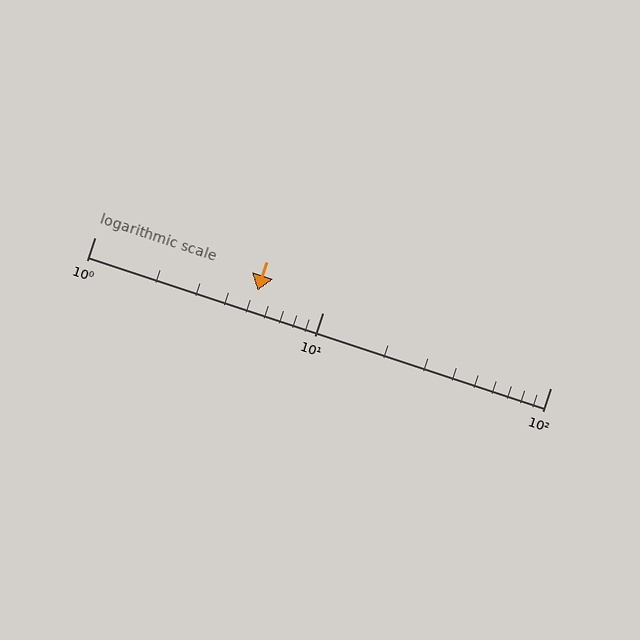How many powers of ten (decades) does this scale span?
The scale spans 2 decades, from 1 to 100.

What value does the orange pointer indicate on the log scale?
The pointer indicates approximately 5.2.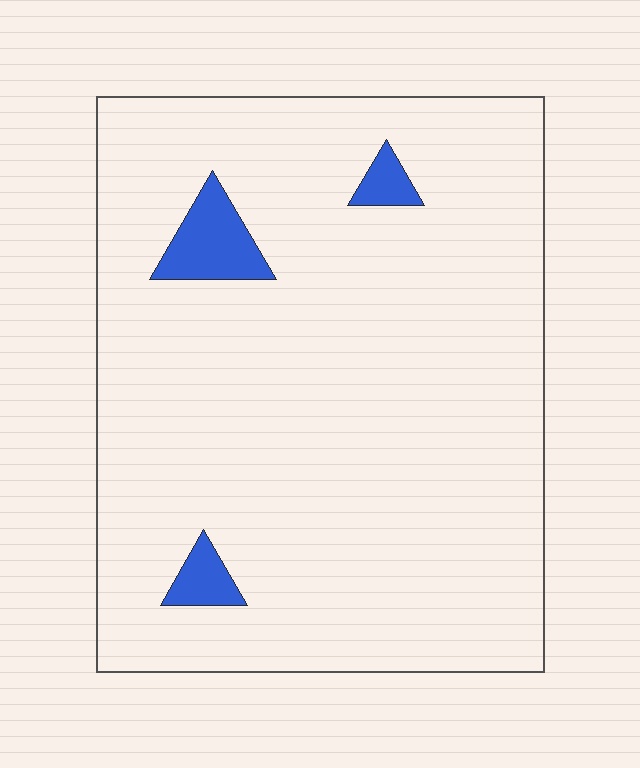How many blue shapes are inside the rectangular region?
3.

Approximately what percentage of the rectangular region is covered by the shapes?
Approximately 5%.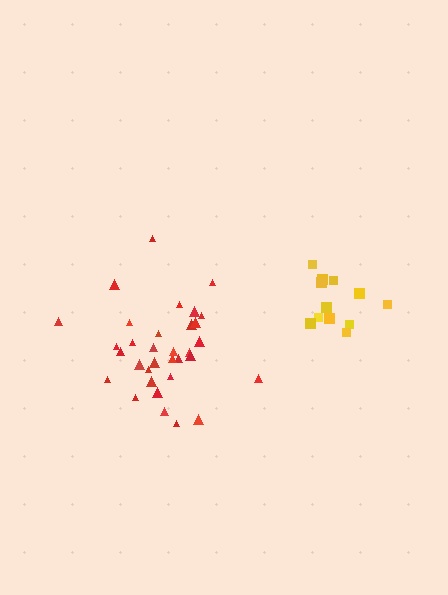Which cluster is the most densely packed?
Yellow.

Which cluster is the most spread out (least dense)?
Red.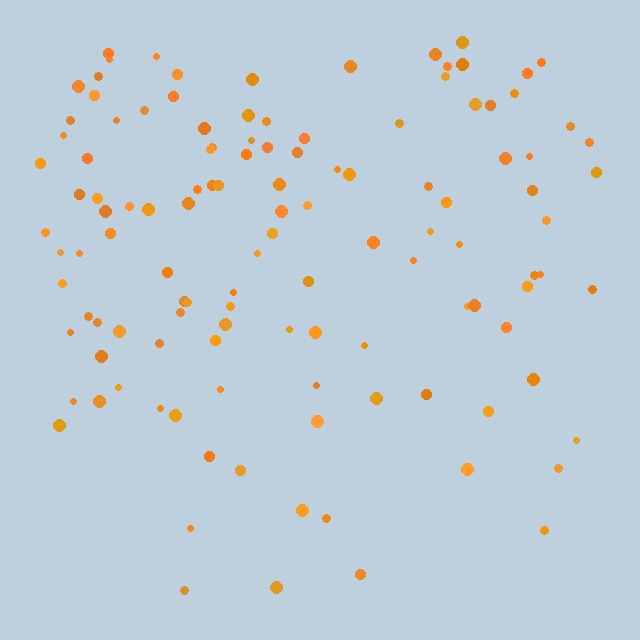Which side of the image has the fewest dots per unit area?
The bottom.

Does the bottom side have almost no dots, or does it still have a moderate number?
Still a moderate number, just noticeably fewer than the top.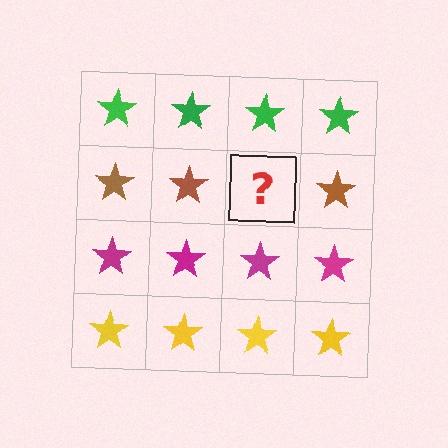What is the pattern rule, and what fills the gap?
The rule is that each row has a consistent color. The gap should be filled with a brown star.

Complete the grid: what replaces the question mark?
The question mark should be replaced with a brown star.